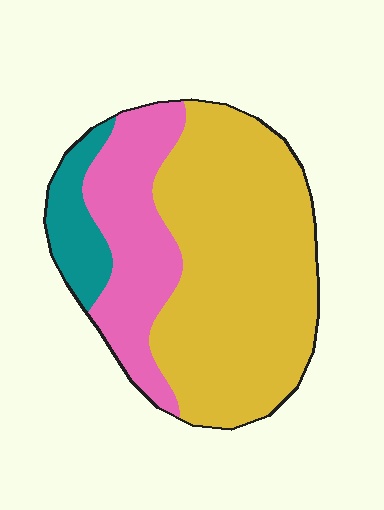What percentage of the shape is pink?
Pink takes up about one quarter (1/4) of the shape.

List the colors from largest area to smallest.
From largest to smallest: yellow, pink, teal.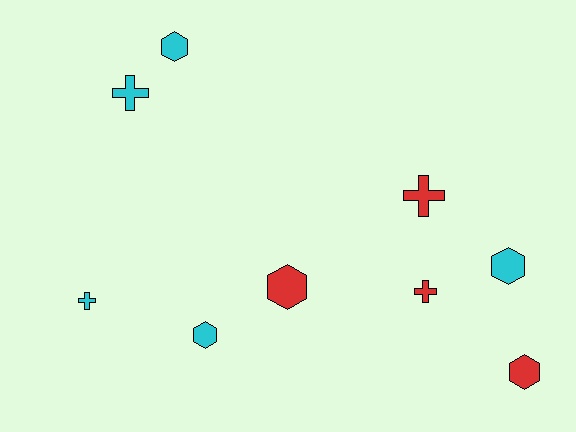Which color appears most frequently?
Cyan, with 5 objects.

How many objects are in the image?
There are 9 objects.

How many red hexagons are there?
There are 2 red hexagons.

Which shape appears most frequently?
Hexagon, with 5 objects.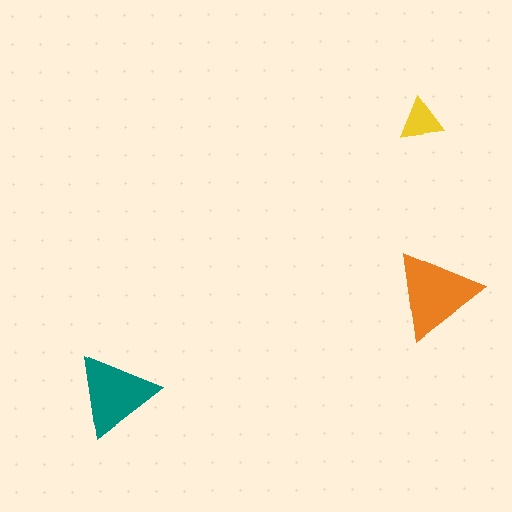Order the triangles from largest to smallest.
the orange one, the teal one, the yellow one.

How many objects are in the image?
There are 3 objects in the image.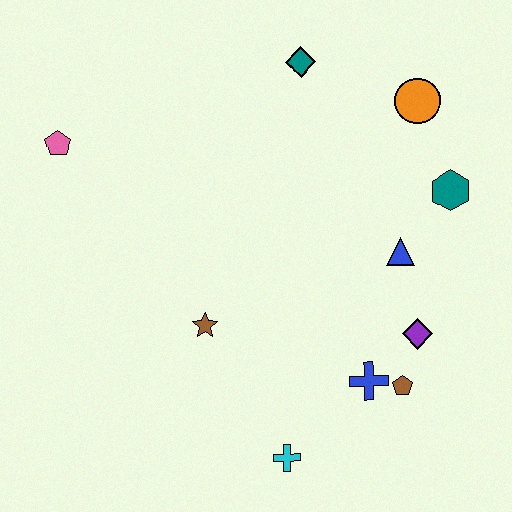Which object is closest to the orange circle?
The teal hexagon is closest to the orange circle.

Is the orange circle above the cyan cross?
Yes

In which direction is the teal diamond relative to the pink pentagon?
The teal diamond is to the right of the pink pentagon.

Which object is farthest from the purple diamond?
The pink pentagon is farthest from the purple diamond.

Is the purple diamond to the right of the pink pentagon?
Yes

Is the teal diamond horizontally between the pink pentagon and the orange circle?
Yes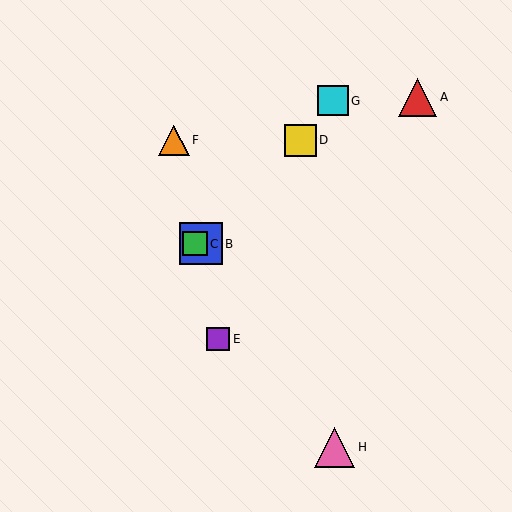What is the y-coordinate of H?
Object H is at y≈447.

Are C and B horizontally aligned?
Yes, both are at y≈244.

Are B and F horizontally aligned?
No, B is at y≈244 and F is at y≈140.